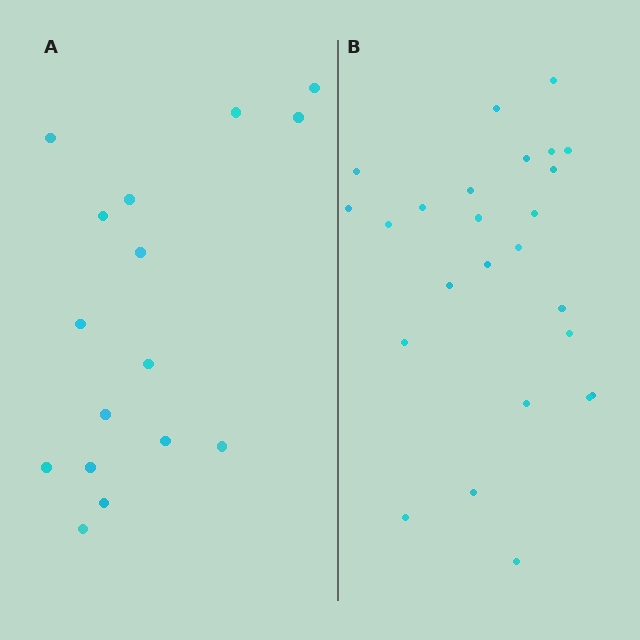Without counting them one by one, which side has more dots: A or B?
Region B (the right region) has more dots.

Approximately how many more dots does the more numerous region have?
Region B has roughly 8 or so more dots than region A.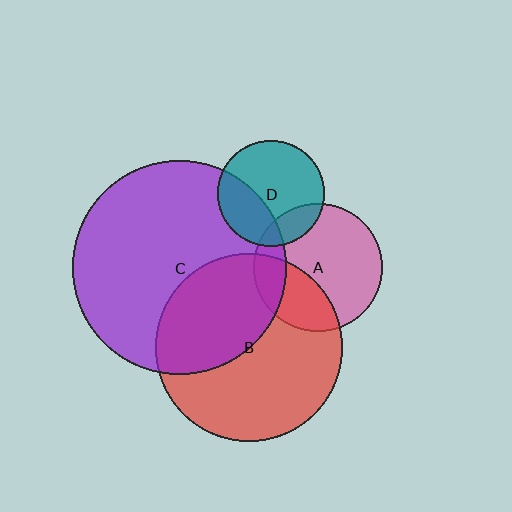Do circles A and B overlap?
Yes.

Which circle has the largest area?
Circle C (purple).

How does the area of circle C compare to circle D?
Approximately 4.0 times.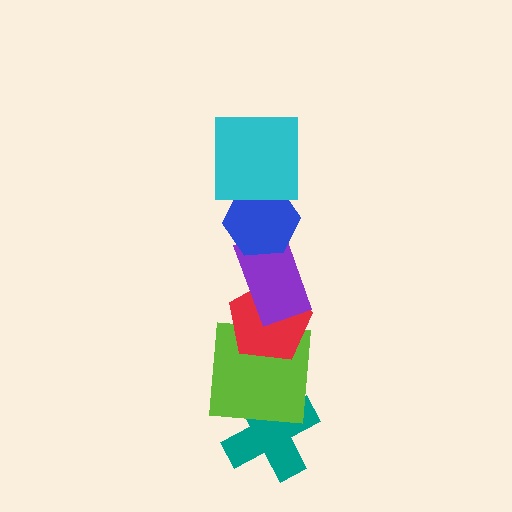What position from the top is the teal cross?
The teal cross is 6th from the top.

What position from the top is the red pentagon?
The red pentagon is 4th from the top.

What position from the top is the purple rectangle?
The purple rectangle is 3rd from the top.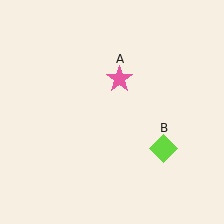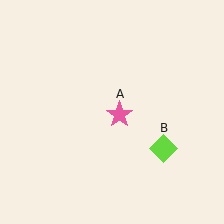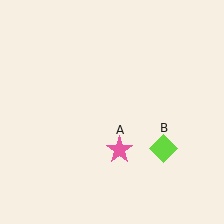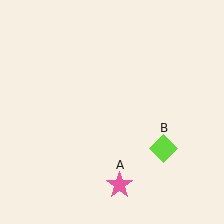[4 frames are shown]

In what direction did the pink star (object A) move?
The pink star (object A) moved down.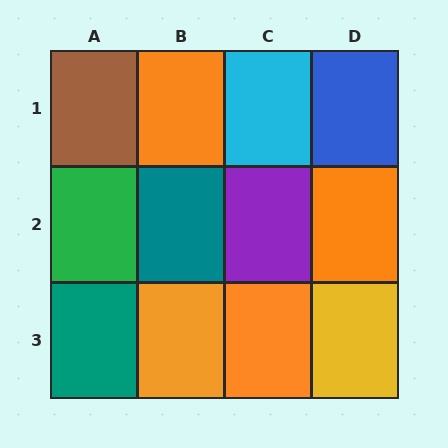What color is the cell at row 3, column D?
Yellow.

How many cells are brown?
1 cell is brown.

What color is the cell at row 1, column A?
Brown.